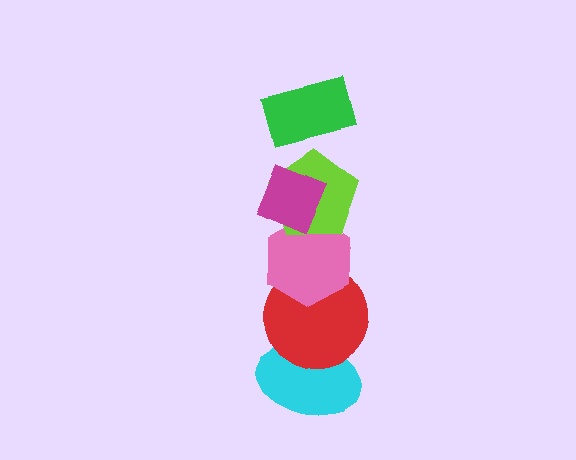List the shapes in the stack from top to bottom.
From top to bottom: the green rectangle, the magenta diamond, the lime pentagon, the pink hexagon, the red circle, the cyan ellipse.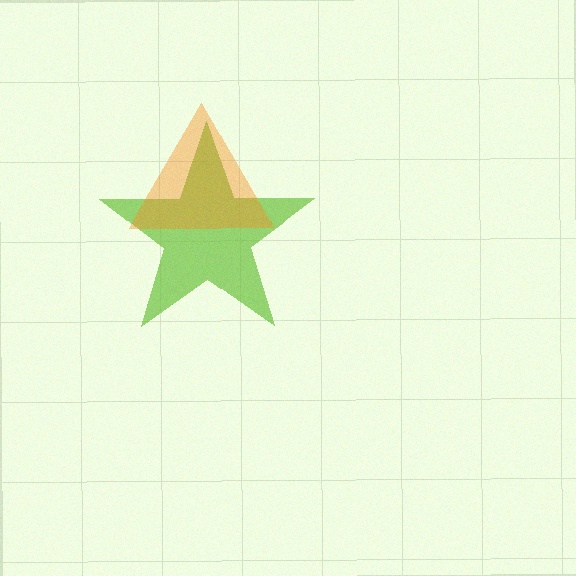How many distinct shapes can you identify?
There are 2 distinct shapes: a lime star, an orange triangle.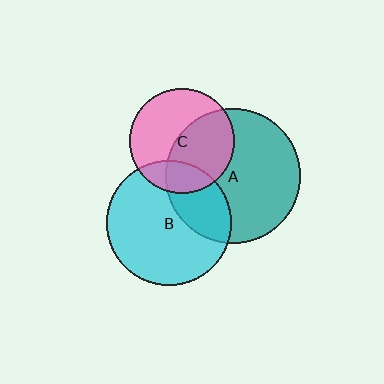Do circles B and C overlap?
Yes.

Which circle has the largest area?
Circle A (teal).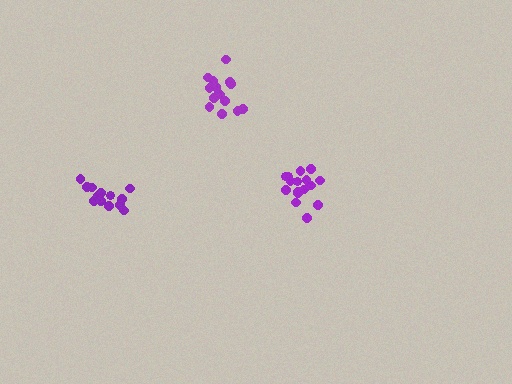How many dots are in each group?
Group 1: 16 dots, Group 2: 13 dots, Group 3: 16 dots (45 total).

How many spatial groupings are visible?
There are 3 spatial groupings.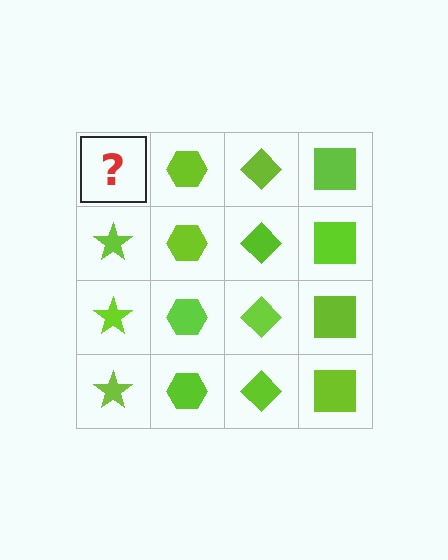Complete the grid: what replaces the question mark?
The question mark should be replaced with a lime star.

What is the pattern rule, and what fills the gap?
The rule is that each column has a consistent shape. The gap should be filled with a lime star.